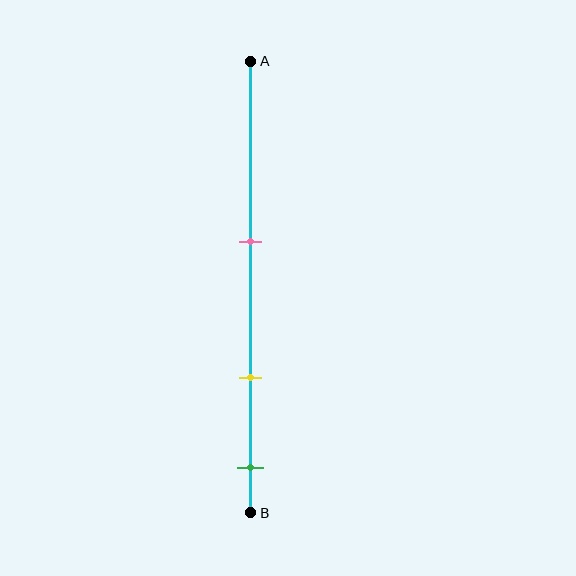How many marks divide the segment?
There are 3 marks dividing the segment.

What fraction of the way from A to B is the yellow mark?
The yellow mark is approximately 70% (0.7) of the way from A to B.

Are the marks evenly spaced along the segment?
Yes, the marks are approximately evenly spaced.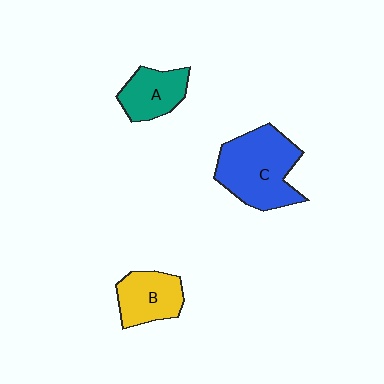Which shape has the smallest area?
Shape A (teal).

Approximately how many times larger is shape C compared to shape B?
Approximately 1.7 times.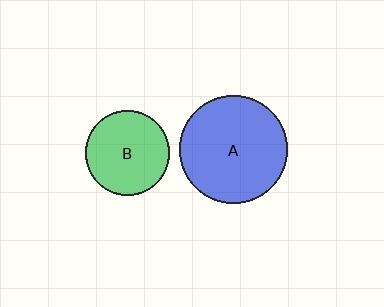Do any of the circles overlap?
No, none of the circles overlap.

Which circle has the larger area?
Circle A (blue).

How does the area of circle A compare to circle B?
Approximately 1.6 times.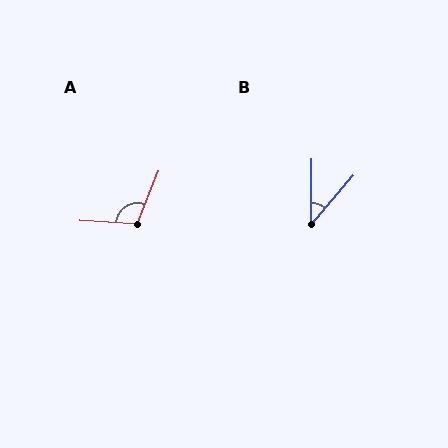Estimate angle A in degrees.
Approximately 109 degrees.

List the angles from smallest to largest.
B (40°), A (109°).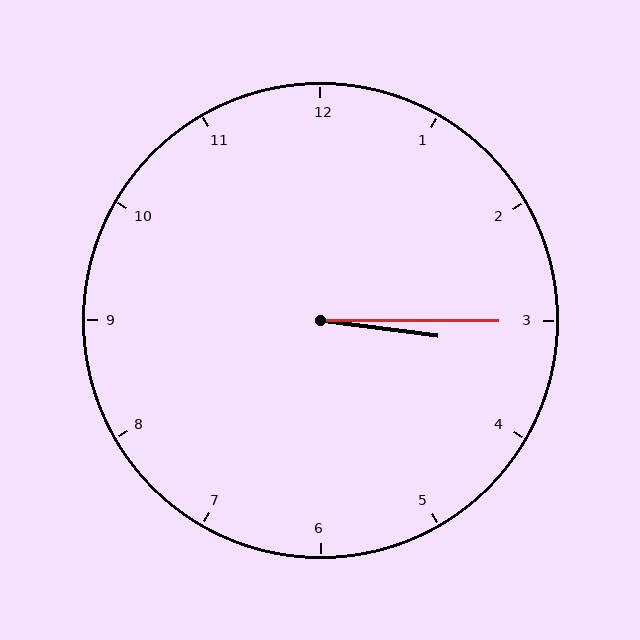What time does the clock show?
3:15.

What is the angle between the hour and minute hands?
Approximately 8 degrees.